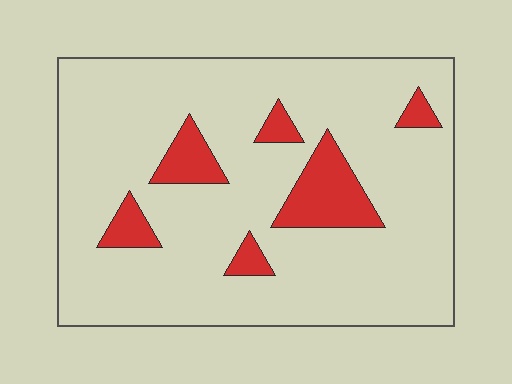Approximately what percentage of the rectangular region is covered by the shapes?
Approximately 15%.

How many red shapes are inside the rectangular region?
6.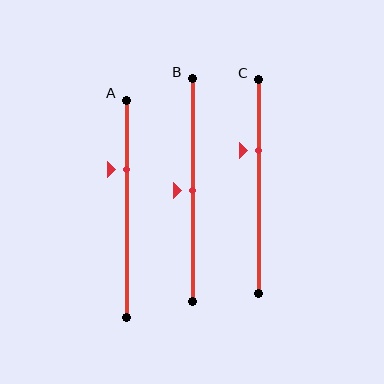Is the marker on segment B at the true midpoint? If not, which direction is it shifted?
Yes, the marker on segment B is at the true midpoint.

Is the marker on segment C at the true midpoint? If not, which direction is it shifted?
No, the marker on segment C is shifted upward by about 17% of the segment length.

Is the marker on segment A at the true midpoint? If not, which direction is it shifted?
No, the marker on segment A is shifted upward by about 18% of the segment length.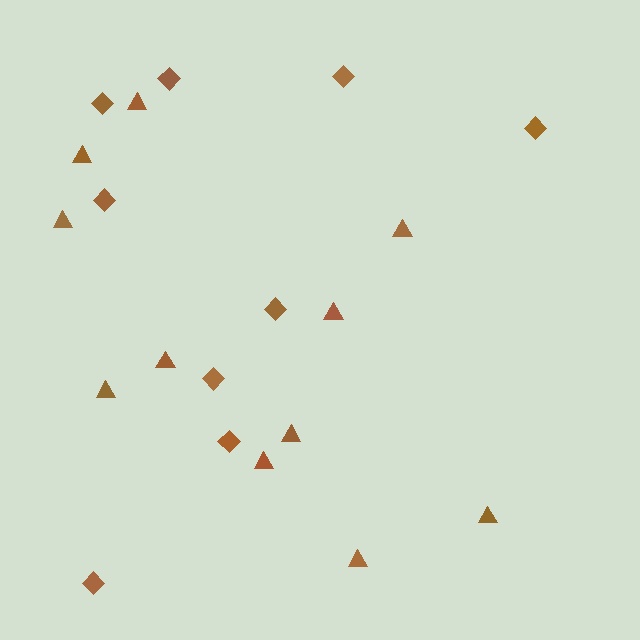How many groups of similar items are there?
There are 2 groups: one group of diamonds (9) and one group of triangles (11).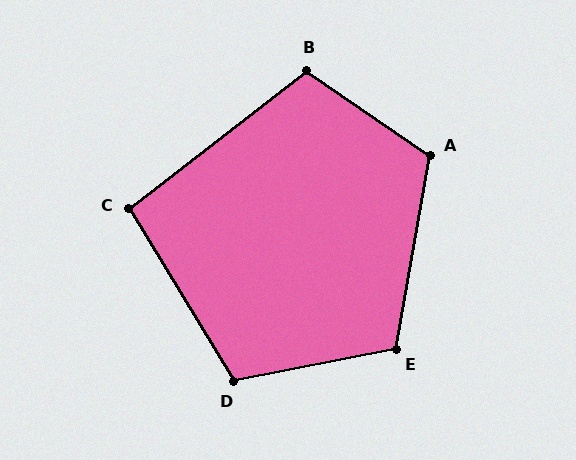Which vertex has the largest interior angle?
A, at approximately 114 degrees.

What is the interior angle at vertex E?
Approximately 111 degrees (obtuse).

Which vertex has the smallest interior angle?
C, at approximately 97 degrees.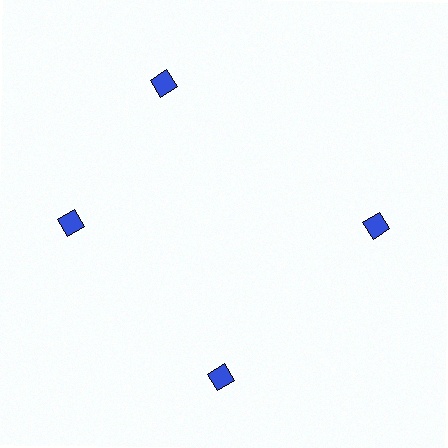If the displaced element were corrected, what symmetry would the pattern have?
It would have 4-fold rotational symmetry — the pattern would map onto itself every 90 degrees.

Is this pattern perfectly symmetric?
No. The 4 blue diamonds are arranged in a ring, but one element near the 12 o'clock position is rotated out of alignment along the ring, breaking the 4-fold rotational symmetry.